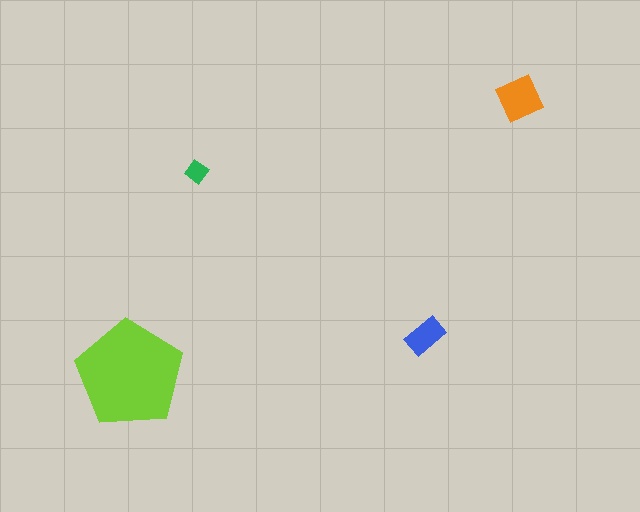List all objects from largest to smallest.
The lime pentagon, the orange square, the blue rectangle, the green diamond.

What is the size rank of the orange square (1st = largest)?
2nd.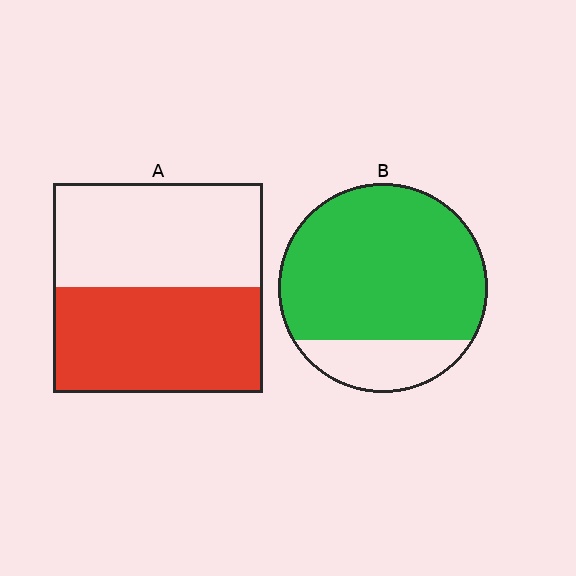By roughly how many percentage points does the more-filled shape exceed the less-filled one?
By roughly 30 percentage points (B over A).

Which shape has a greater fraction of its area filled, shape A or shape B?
Shape B.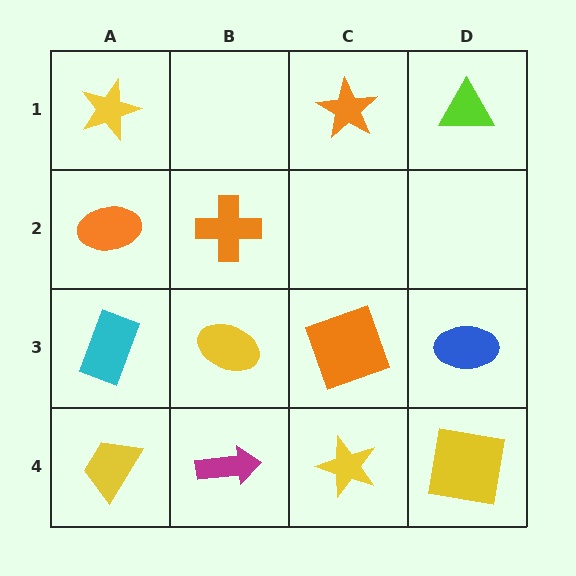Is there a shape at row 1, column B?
No, that cell is empty.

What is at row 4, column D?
A yellow square.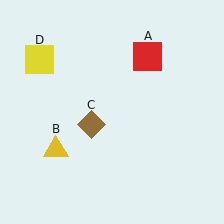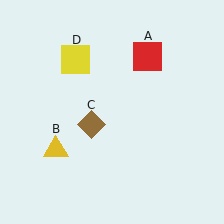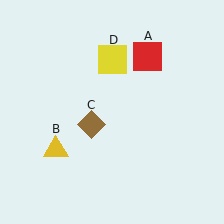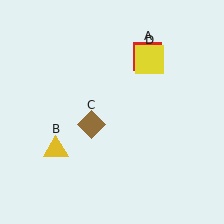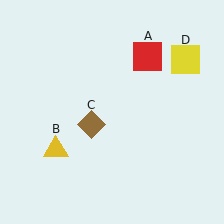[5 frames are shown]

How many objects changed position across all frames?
1 object changed position: yellow square (object D).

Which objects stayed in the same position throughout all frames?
Red square (object A) and yellow triangle (object B) and brown diamond (object C) remained stationary.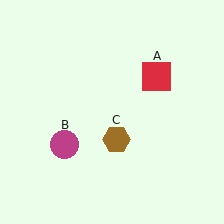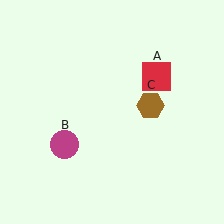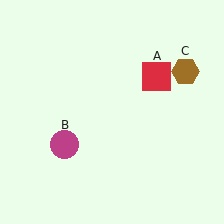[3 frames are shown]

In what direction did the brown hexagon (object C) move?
The brown hexagon (object C) moved up and to the right.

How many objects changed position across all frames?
1 object changed position: brown hexagon (object C).